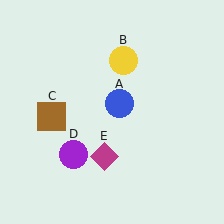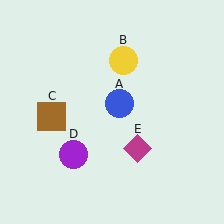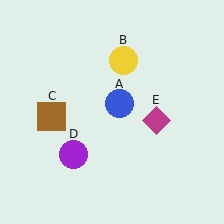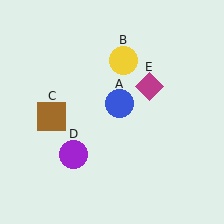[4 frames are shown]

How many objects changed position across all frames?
1 object changed position: magenta diamond (object E).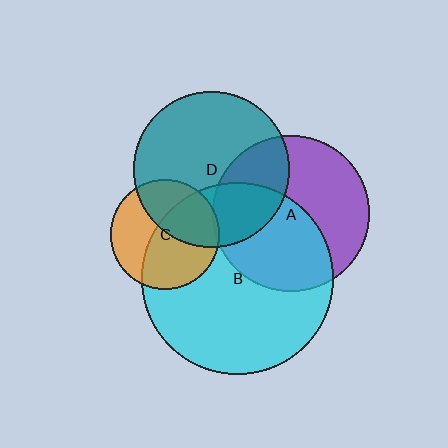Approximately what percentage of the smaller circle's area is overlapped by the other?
Approximately 50%.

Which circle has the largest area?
Circle B (cyan).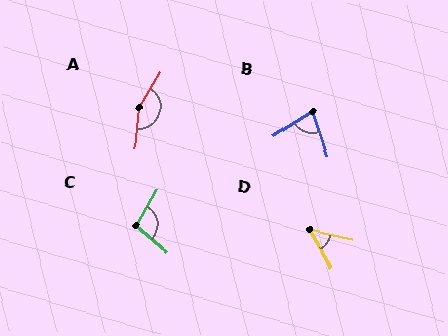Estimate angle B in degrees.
Approximately 77 degrees.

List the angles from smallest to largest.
D (47°), B (77°), C (100°), A (153°).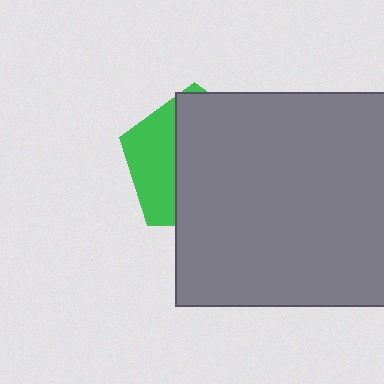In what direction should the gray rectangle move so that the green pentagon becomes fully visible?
The gray rectangle should move right. That is the shortest direction to clear the overlap and leave the green pentagon fully visible.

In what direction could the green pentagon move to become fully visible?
The green pentagon could move left. That would shift it out from behind the gray rectangle entirely.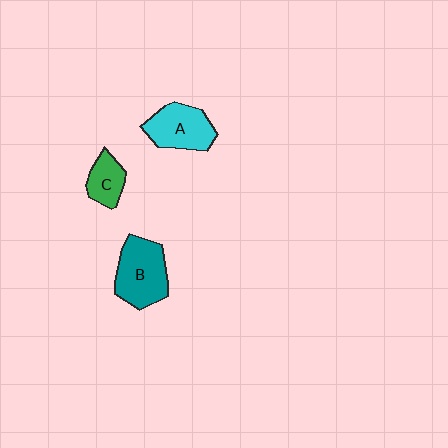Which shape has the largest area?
Shape B (teal).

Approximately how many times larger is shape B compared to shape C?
Approximately 1.9 times.